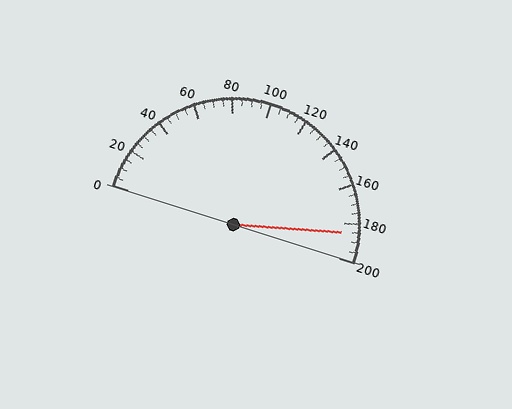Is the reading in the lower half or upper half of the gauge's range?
The reading is in the upper half of the range (0 to 200).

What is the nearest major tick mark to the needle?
The nearest major tick mark is 180.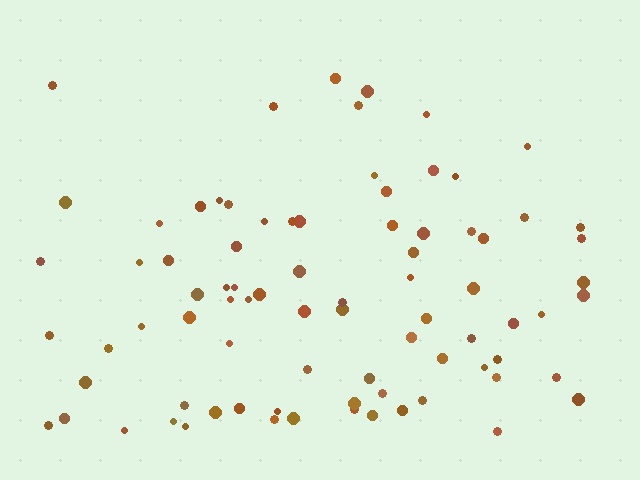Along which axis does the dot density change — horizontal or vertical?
Vertical.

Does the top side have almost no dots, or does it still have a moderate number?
Still a moderate number, just noticeably fewer than the bottom.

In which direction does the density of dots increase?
From top to bottom, with the bottom side densest.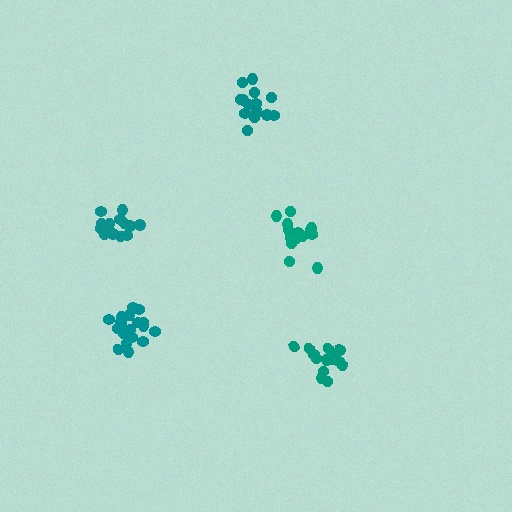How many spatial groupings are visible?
There are 5 spatial groupings.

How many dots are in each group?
Group 1: 15 dots, Group 2: 15 dots, Group 3: 17 dots, Group 4: 20 dots, Group 5: 14 dots (81 total).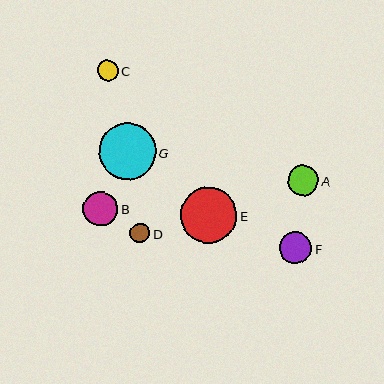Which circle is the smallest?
Circle D is the smallest with a size of approximately 20 pixels.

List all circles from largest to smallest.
From largest to smallest: G, E, B, F, A, C, D.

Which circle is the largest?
Circle G is the largest with a size of approximately 57 pixels.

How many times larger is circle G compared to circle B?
Circle G is approximately 1.6 times the size of circle B.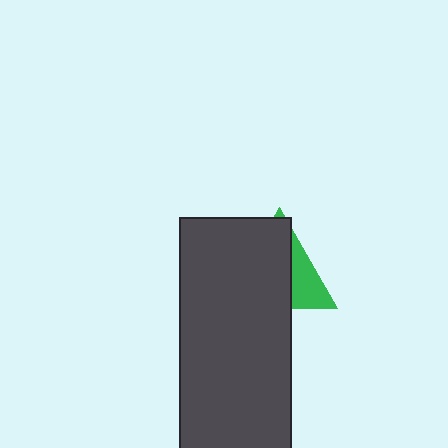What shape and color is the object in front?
The object in front is a dark gray rectangle.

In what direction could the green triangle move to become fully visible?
The green triangle could move right. That would shift it out from behind the dark gray rectangle entirely.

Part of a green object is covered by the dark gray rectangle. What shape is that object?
It is a triangle.